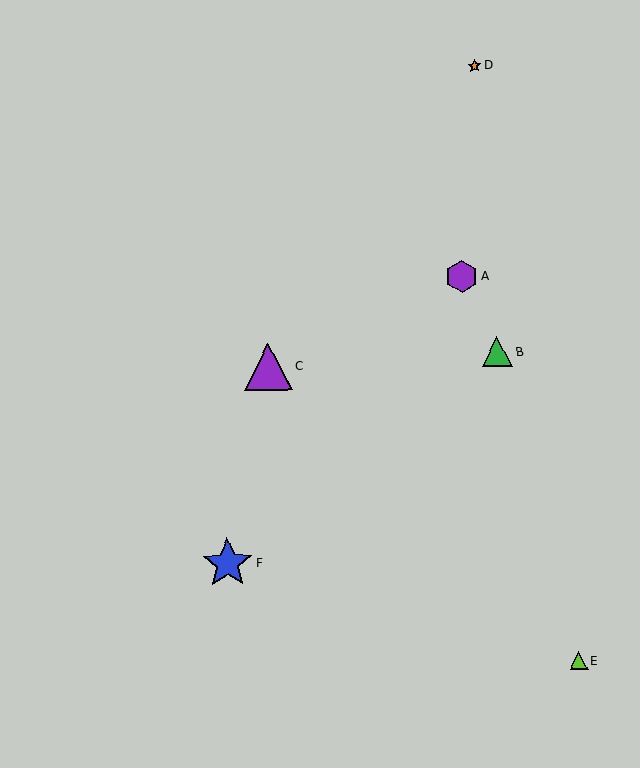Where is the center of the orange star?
The center of the orange star is at (474, 66).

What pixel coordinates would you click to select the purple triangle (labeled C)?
Click at (268, 367) to select the purple triangle C.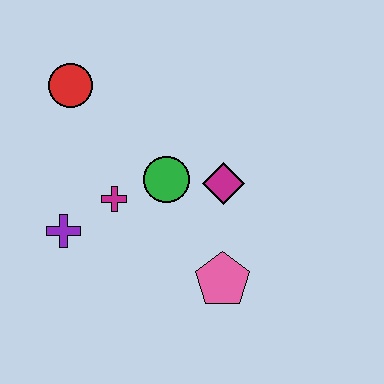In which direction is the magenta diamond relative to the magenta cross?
The magenta diamond is to the right of the magenta cross.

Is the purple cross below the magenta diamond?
Yes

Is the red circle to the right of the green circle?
No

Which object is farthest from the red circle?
The pink pentagon is farthest from the red circle.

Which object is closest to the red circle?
The magenta cross is closest to the red circle.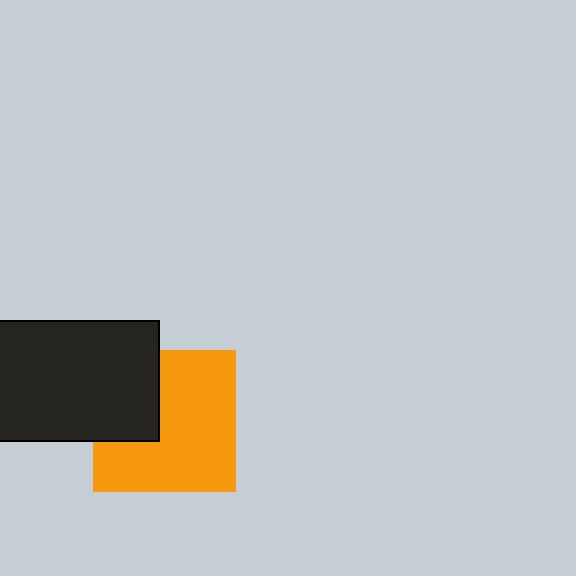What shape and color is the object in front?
The object in front is a black rectangle.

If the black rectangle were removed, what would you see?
You would see the complete orange square.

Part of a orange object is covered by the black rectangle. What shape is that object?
It is a square.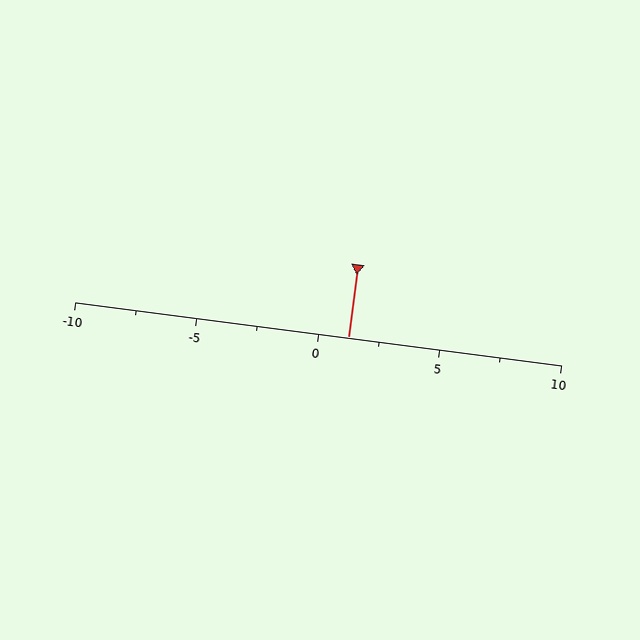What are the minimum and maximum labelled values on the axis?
The axis runs from -10 to 10.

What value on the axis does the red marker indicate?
The marker indicates approximately 1.2.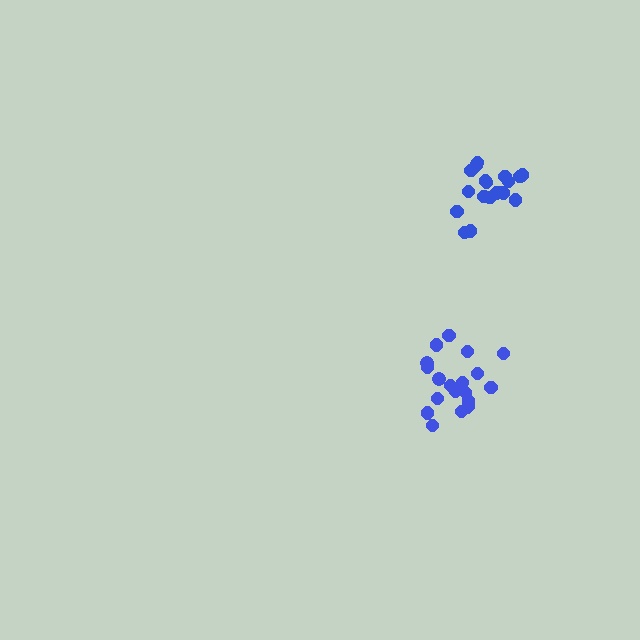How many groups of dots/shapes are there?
There are 2 groups.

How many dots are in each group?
Group 1: 20 dots, Group 2: 19 dots (39 total).